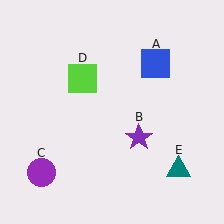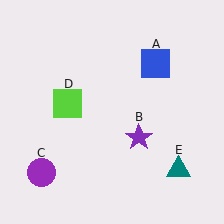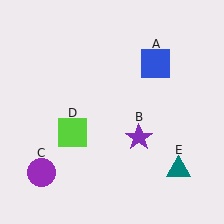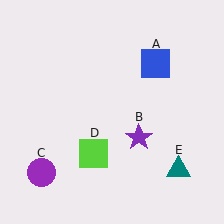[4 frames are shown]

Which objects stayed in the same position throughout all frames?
Blue square (object A) and purple star (object B) and purple circle (object C) and teal triangle (object E) remained stationary.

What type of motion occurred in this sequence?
The lime square (object D) rotated counterclockwise around the center of the scene.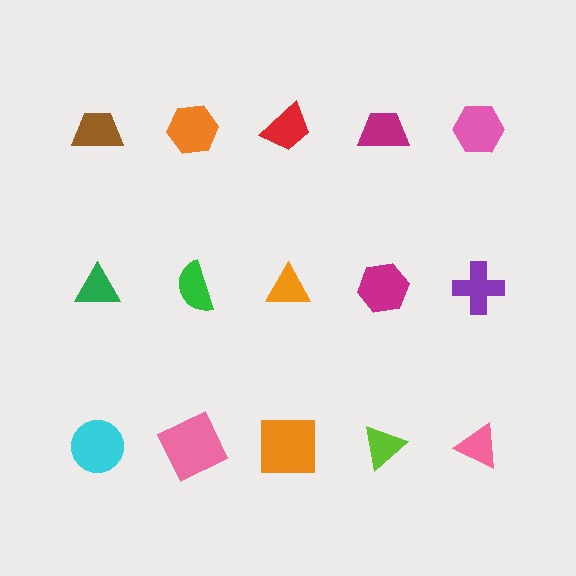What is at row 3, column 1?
A cyan circle.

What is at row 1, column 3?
A red trapezoid.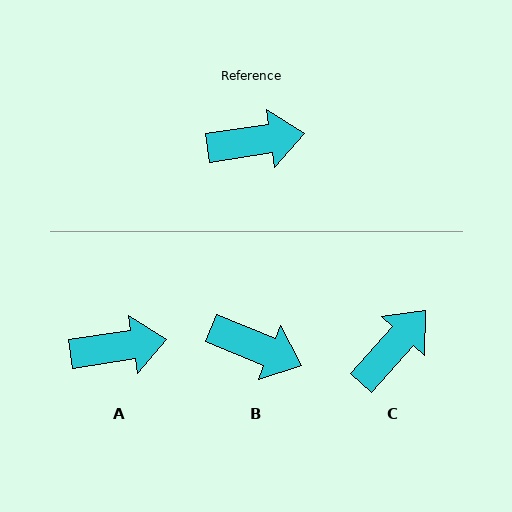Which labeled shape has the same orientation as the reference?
A.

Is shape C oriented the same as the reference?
No, it is off by about 40 degrees.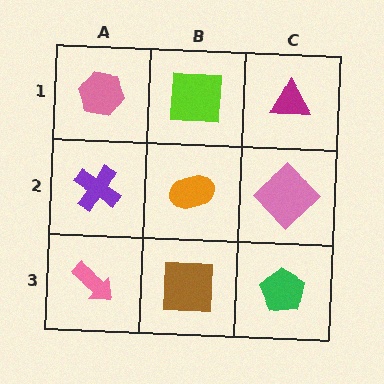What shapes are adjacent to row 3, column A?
A purple cross (row 2, column A), a brown square (row 3, column B).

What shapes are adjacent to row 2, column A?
A pink hexagon (row 1, column A), a pink arrow (row 3, column A), an orange ellipse (row 2, column B).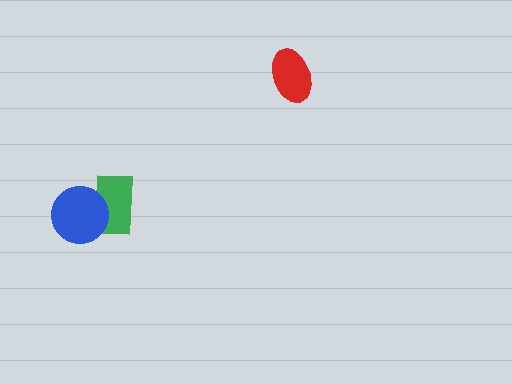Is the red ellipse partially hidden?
No, no other shape covers it.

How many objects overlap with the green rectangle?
1 object overlaps with the green rectangle.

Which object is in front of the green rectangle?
The blue circle is in front of the green rectangle.